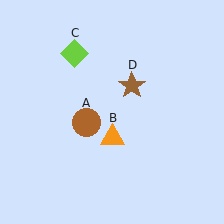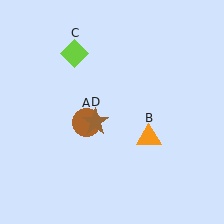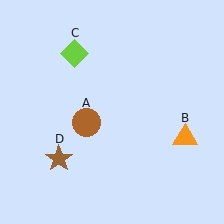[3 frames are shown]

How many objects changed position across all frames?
2 objects changed position: orange triangle (object B), brown star (object D).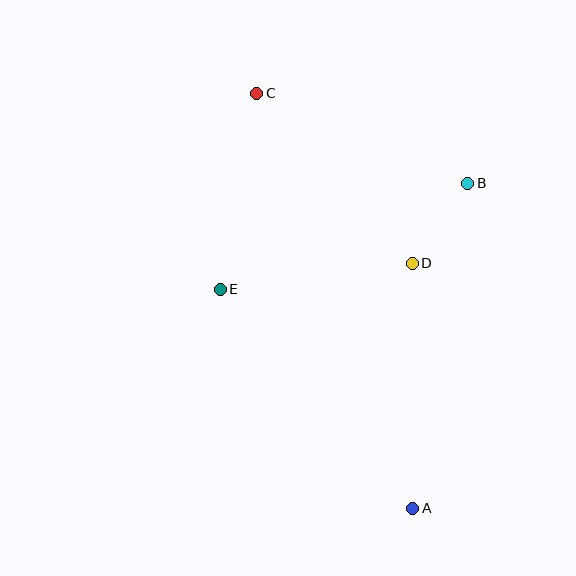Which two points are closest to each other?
Points B and D are closest to each other.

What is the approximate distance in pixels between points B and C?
The distance between B and C is approximately 229 pixels.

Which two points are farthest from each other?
Points A and C are farthest from each other.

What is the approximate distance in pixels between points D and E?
The distance between D and E is approximately 194 pixels.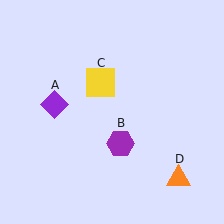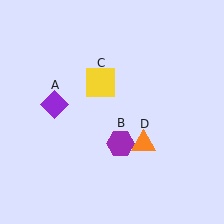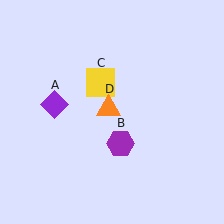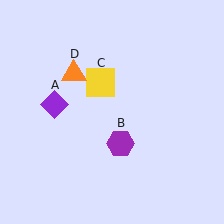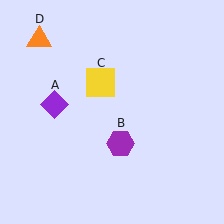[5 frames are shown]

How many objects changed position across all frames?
1 object changed position: orange triangle (object D).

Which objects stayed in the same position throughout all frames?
Purple diamond (object A) and purple hexagon (object B) and yellow square (object C) remained stationary.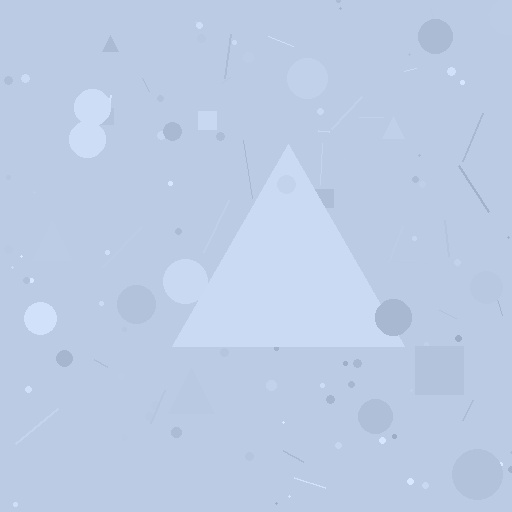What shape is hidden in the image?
A triangle is hidden in the image.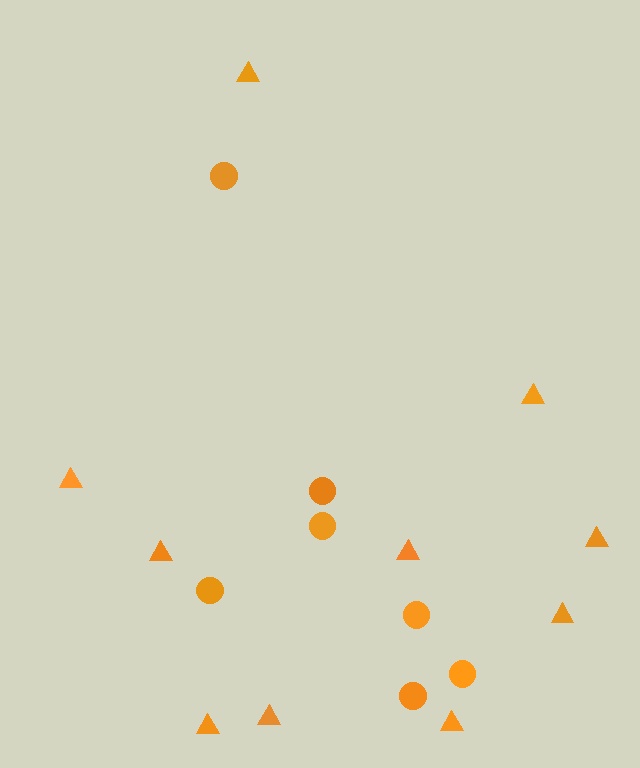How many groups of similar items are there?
There are 2 groups: one group of circles (7) and one group of triangles (10).